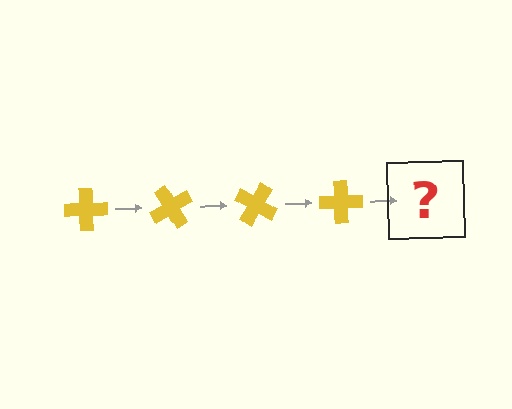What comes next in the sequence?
The next element should be a yellow cross rotated 240 degrees.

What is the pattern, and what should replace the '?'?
The pattern is that the cross rotates 60 degrees each step. The '?' should be a yellow cross rotated 240 degrees.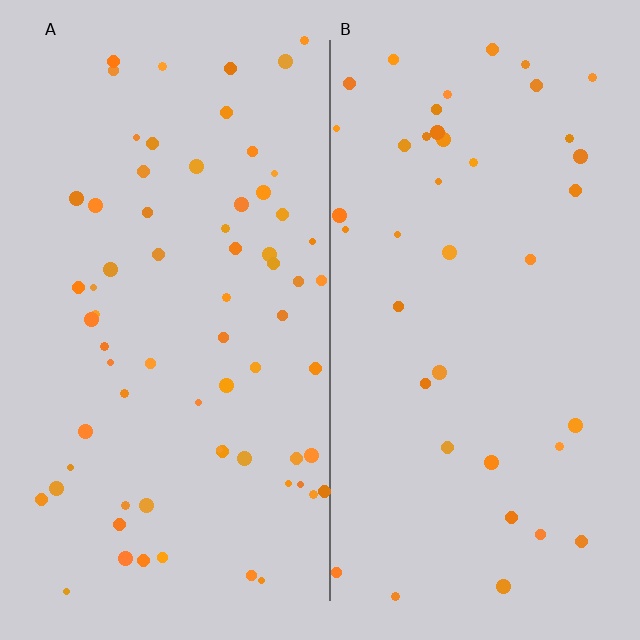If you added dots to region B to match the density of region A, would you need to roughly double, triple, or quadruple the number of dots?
Approximately double.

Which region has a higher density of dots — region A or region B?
A (the left).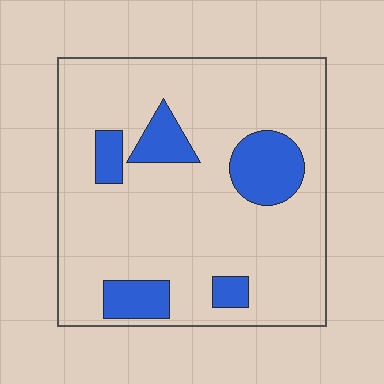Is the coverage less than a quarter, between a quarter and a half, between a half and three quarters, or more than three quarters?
Less than a quarter.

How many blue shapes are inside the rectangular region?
5.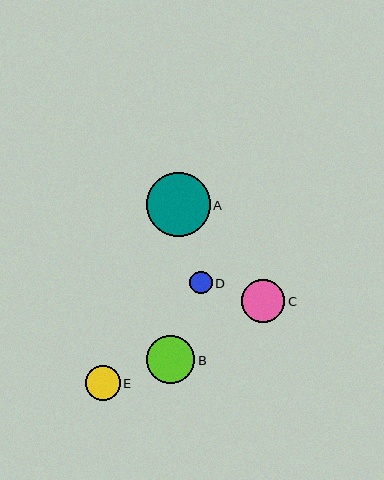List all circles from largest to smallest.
From largest to smallest: A, B, C, E, D.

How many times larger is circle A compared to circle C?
Circle A is approximately 1.5 times the size of circle C.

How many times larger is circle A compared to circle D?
Circle A is approximately 2.8 times the size of circle D.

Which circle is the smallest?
Circle D is the smallest with a size of approximately 23 pixels.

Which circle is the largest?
Circle A is the largest with a size of approximately 64 pixels.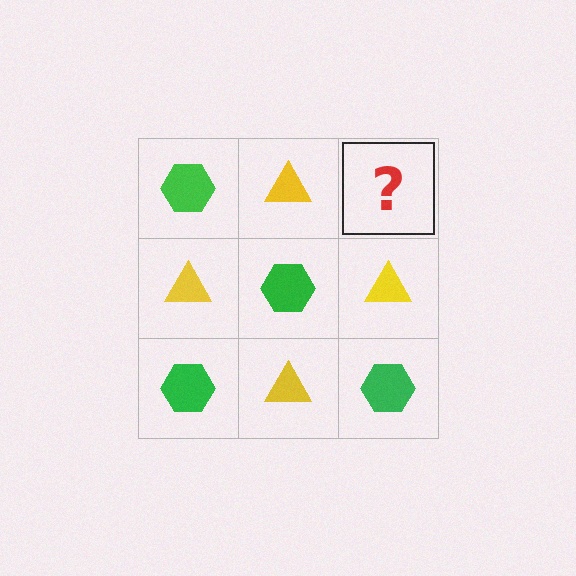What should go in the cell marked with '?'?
The missing cell should contain a green hexagon.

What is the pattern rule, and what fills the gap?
The rule is that it alternates green hexagon and yellow triangle in a checkerboard pattern. The gap should be filled with a green hexagon.